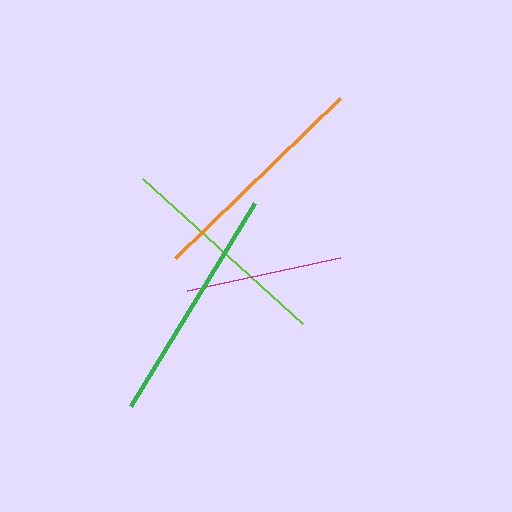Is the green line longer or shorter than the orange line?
The green line is longer than the orange line.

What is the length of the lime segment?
The lime segment is approximately 216 pixels long.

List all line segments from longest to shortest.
From longest to shortest: green, orange, lime, magenta.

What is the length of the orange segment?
The orange segment is approximately 229 pixels long.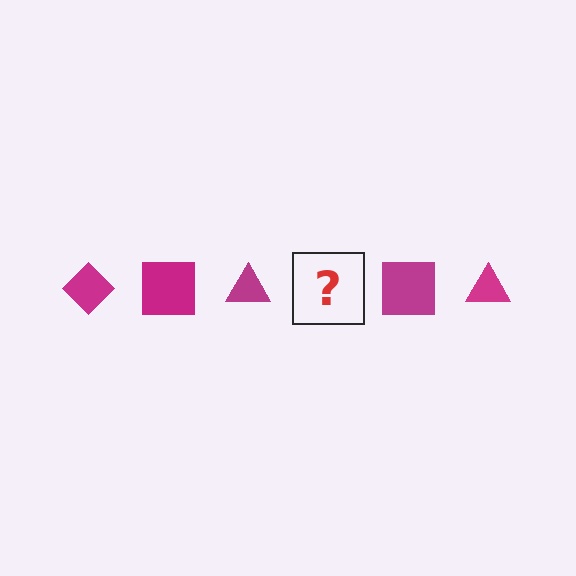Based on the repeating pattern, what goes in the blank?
The blank should be a magenta diamond.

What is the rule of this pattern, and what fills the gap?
The rule is that the pattern cycles through diamond, square, triangle shapes in magenta. The gap should be filled with a magenta diamond.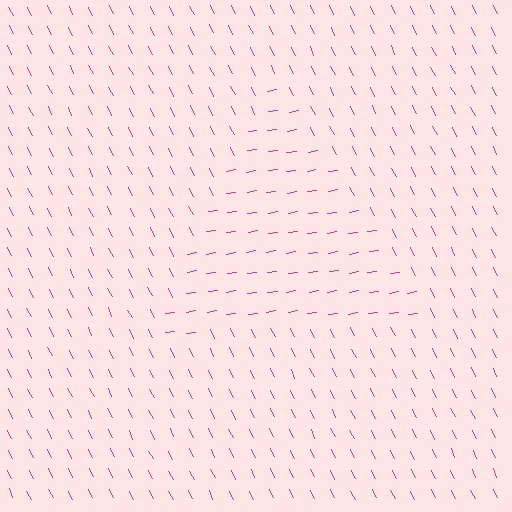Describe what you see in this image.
The image is filled with small magenta line segments. A triangle region in the image has lines oriented differently from the surrounding lines, creating a visible texture boundary.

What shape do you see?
I see a triangle.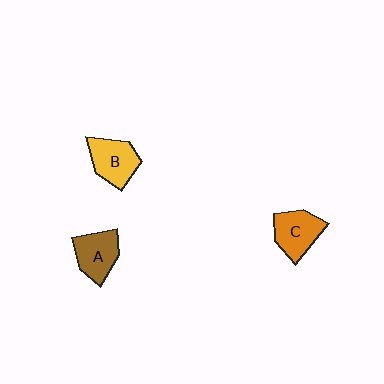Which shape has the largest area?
Shape B (yellow).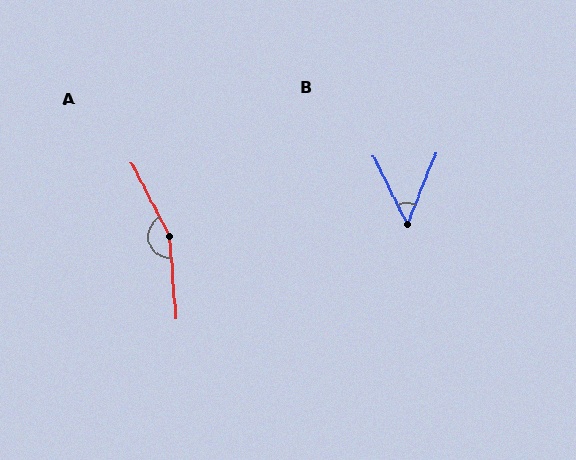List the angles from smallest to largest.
B (48°), A (157°).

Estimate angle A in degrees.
Approximately 157 degrees.